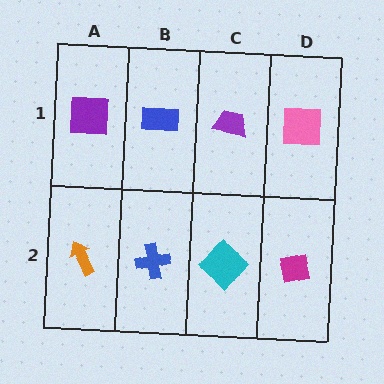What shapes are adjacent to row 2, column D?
A pink square (row 1, column D), a cyan diamond (row 2, column C).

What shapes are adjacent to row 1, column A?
An orange arrow (row 2, column A), a blue rectangle (row 1, column B).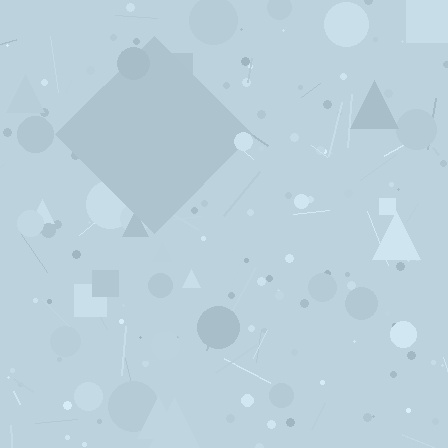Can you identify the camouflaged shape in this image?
The camouflaged shape is a diamond.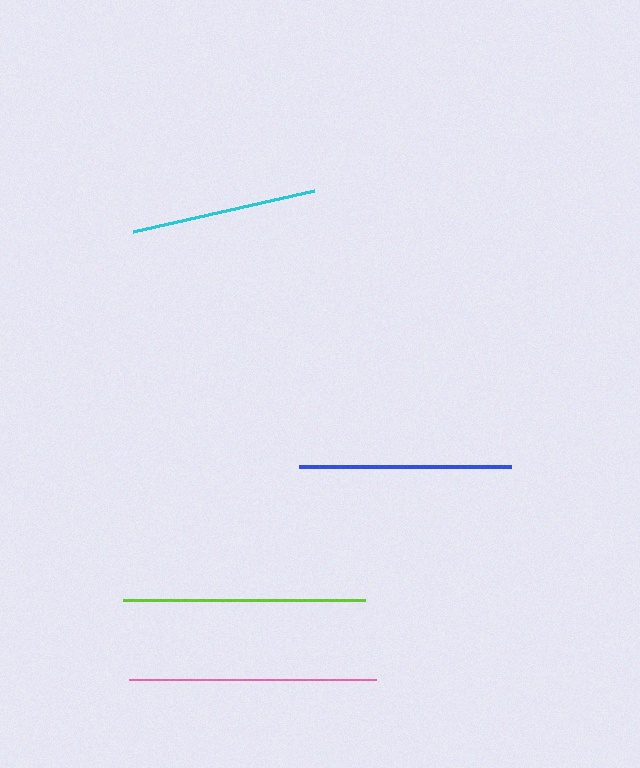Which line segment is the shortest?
The cyan line is the shortest at approximately 186 pixels.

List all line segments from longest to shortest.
From longest to shortest: pink, lime, blue, cyan.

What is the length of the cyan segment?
The cyan segment is approximately 186 pixels long.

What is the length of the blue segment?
The blue segment is approximately 212 pixels long.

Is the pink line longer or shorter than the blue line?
The pink line is longer than the blue line.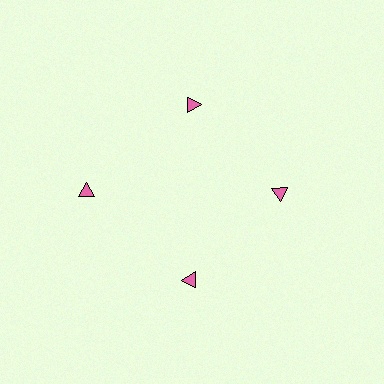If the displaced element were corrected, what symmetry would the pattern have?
It would have 4-fold rotational symmetry — the pattern would map onto itself every 90 degrees.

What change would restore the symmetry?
The symmetry would be restored by moving it inward, back onto the ring so that all 4 triangles sit at equal angles and equal distance from the center.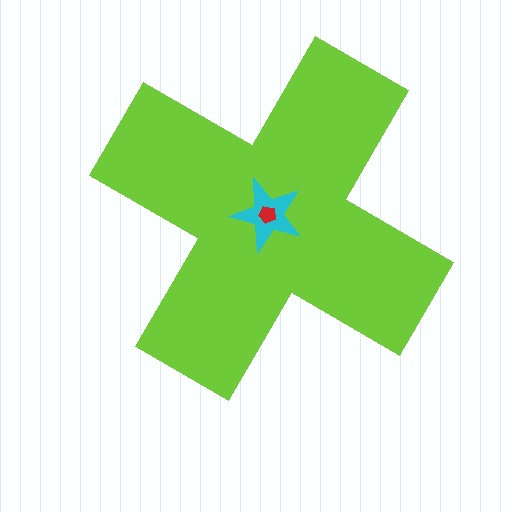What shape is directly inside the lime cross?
The cyan star.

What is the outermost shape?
The lime cross.